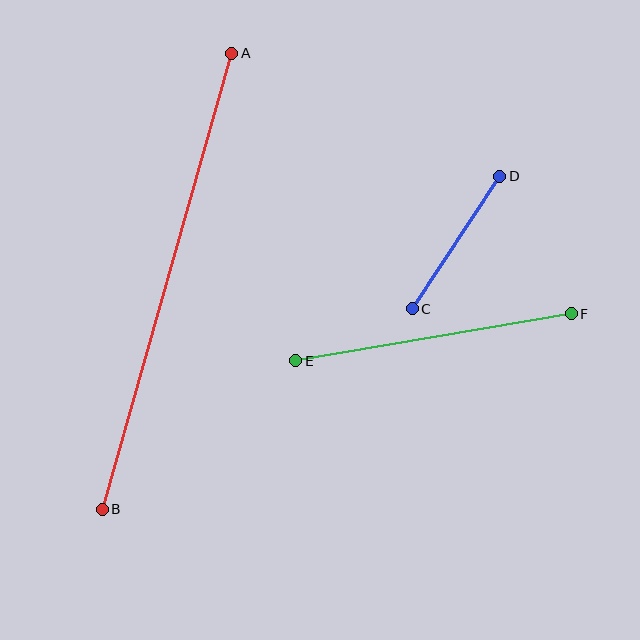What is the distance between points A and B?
The distance is approximately 474 pixels.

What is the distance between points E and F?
The distance is approximately 279 pixels.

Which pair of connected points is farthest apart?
Points A and B are farthest apart.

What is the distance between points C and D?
The distance is approximately 159 pixels.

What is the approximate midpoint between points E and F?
The midpoint is at approximately (433, 337) pixels.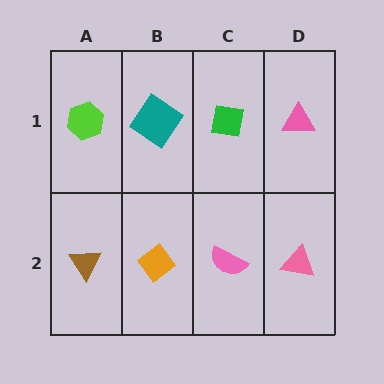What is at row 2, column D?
A pink triangle.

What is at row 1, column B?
A teal diamond.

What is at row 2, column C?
A pink semicircle.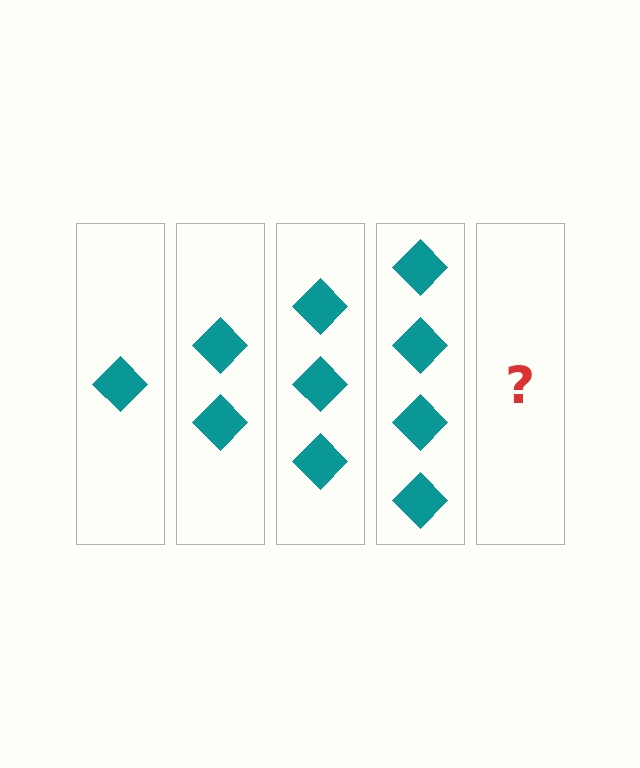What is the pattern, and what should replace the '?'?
The pattern is that each step adds one more diamond. The '?' should be 5 diamonds.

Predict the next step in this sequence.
The next step is 5 diamonds.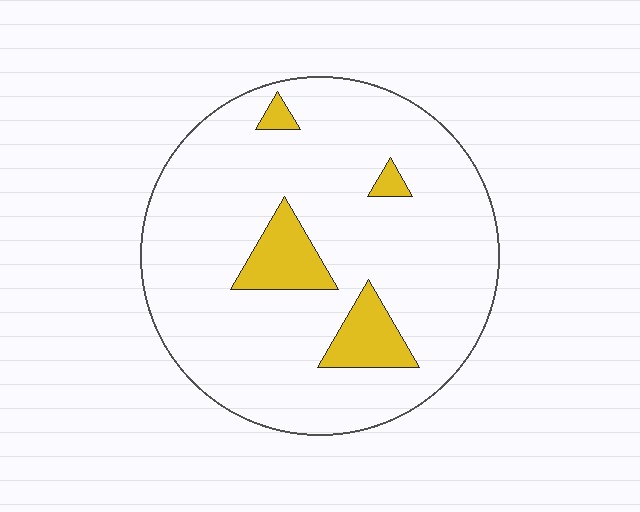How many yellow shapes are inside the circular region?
4.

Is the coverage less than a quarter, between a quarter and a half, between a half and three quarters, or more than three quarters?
Less than a quarter.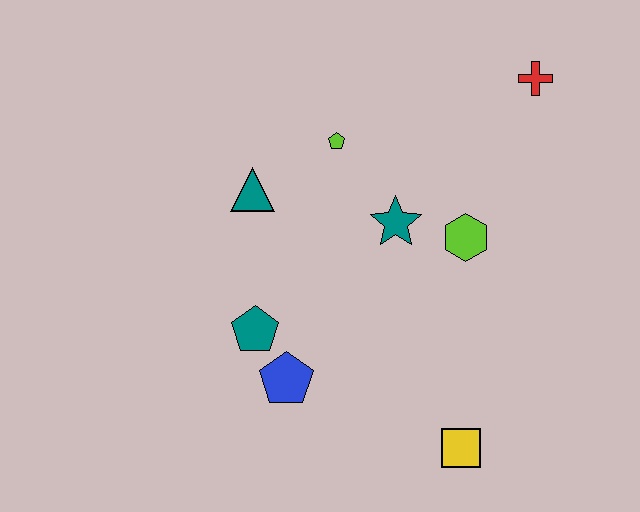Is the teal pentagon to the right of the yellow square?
No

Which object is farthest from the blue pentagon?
The red cross is farthest from the blue pentagon.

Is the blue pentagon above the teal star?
No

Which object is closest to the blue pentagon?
The teal pentagon is closest to the blue pentagon.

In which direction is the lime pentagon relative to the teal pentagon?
The lime pentagon is above the teal pentagon.